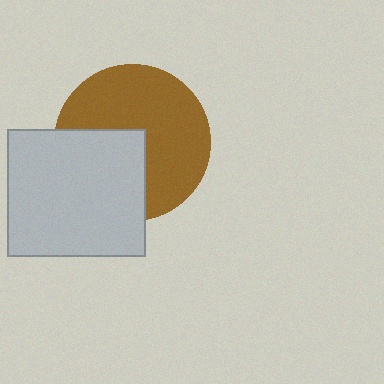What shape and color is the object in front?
The object in front is a light gray rectangle.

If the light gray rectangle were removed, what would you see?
You would see the complete brown circle.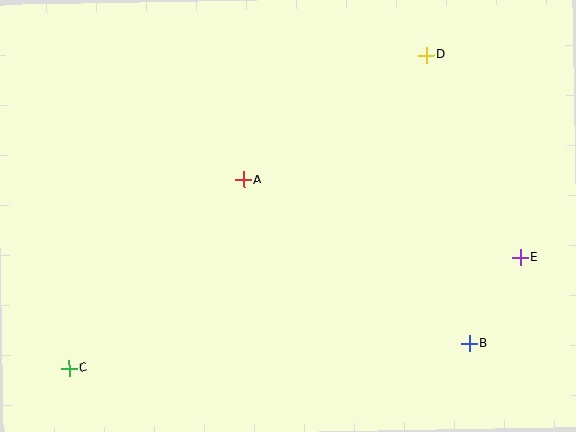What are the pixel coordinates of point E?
Point E is at (520, 257).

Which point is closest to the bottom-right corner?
Point B is closest to the bottom-right corner.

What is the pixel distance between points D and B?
The distance between D and B is 292 pixels.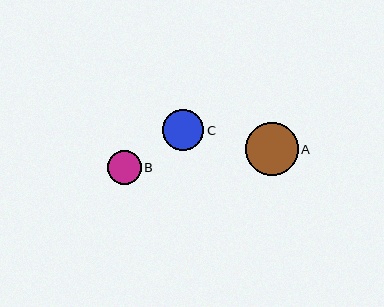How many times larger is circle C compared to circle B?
Circle C is approximately 1.2 times the size of circle B.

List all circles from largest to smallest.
From largest to smallest: A, C, B.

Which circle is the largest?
Circle A is the largest with a size of approximately 53 pixels.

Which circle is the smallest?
Circle B is the smallest with a size of approximately 34 pixels.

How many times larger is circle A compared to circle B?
Circle A is approximately 1.6 times the size of circle B.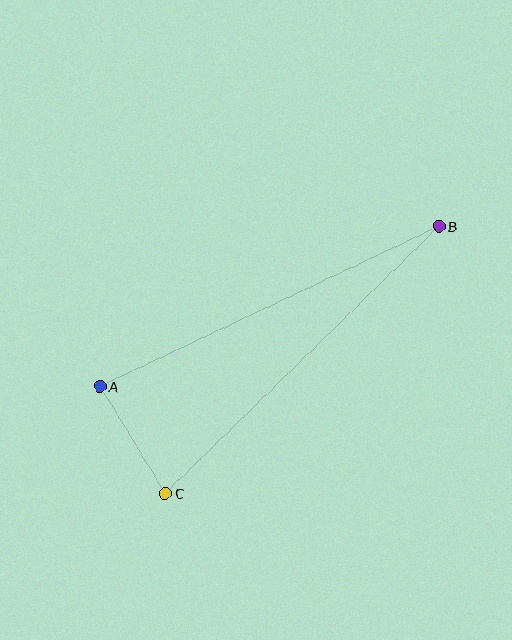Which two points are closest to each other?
Points A and C are closest to each other.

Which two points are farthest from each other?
Points B and C are farthest from each other.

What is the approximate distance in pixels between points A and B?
The distance between A and B is approximately 375 pixels.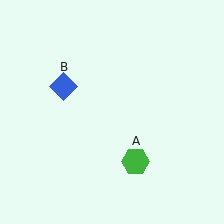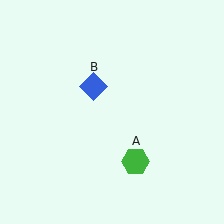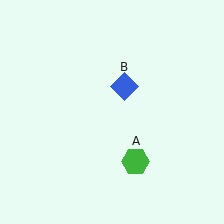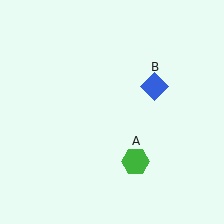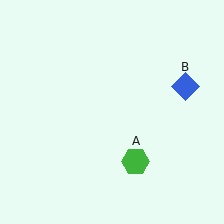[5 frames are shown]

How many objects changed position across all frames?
1 object changed position: blue diamond (object B).